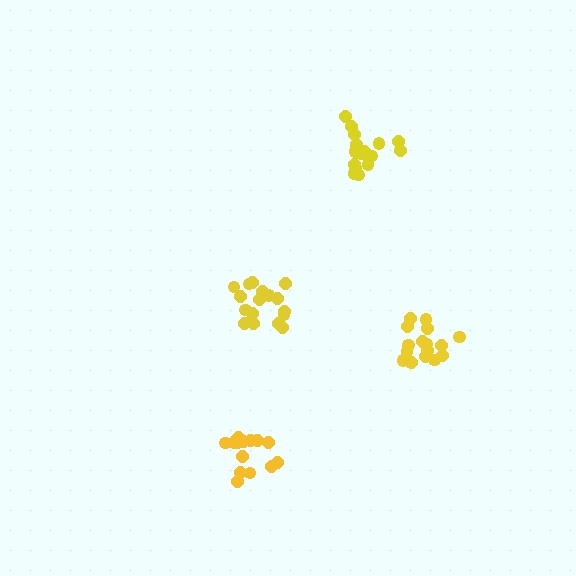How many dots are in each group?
Group 1: 17 dots, Group 2: 18 dots, Group 3: 18 dots, Group 4: 15 dots (68 total).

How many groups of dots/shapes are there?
There are 4 groups.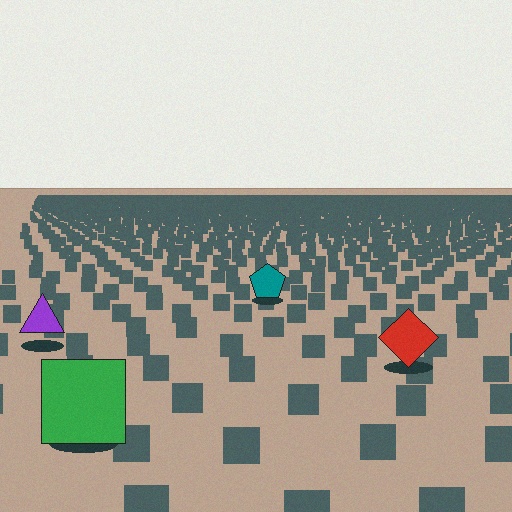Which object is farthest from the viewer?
The teal pentagon is farthest from the viewer. It appears smaller and the ground texture around it is denser.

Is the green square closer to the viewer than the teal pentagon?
Yes. The green square is closer — you can tell from the texture gradient: the ground texture is coarser near it.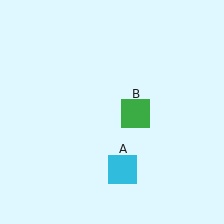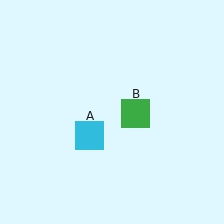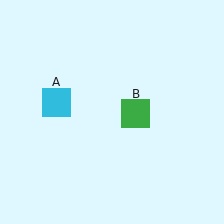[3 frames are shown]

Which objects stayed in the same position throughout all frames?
Green square (object B) remained stationary.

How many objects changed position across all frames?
1 object changed position: cyan square (object A).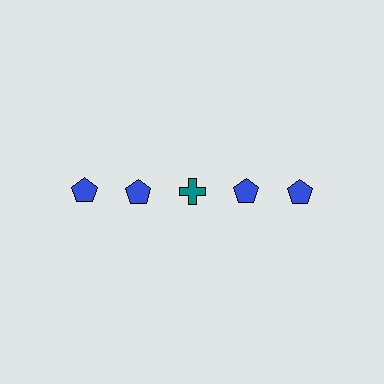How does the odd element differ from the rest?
It differs in both color (teal instead of blue) and shape (cross instead of pentagon).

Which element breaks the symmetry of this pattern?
The teal cross in the top row, center column breaks the symmetry. All other shapes are blue pentagons.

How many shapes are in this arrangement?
There are 5 shapes arranged in a grid pattern.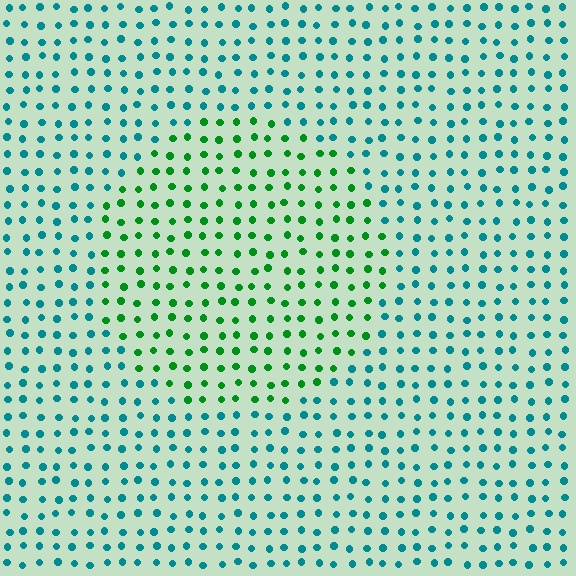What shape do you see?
I see a circle.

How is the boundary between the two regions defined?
The boundary is defined purely by a slight shift in hue (about 52 degrees). Spacing, size, and orientation are identical on both sides.